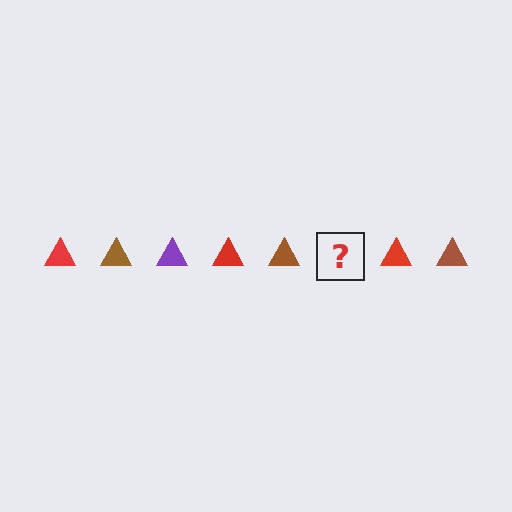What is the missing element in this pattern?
The missing element is a purple triangle.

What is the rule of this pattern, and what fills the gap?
The rule is that the pattern cycles through red, brown, purple triangles. The gap should be filled with a purple triangle.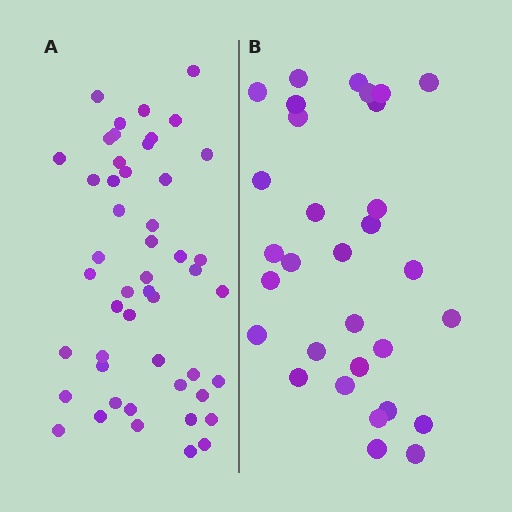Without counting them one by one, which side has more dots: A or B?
Region A (the left region) has more dots.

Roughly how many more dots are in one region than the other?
Region A has approximately 20 more dots than region B.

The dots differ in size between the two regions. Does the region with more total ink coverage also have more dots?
No. Region B has more total ink coverage because its dots are larger, but region A actually contains more individual dots. Total area can be misleading — the number of items is what matters here.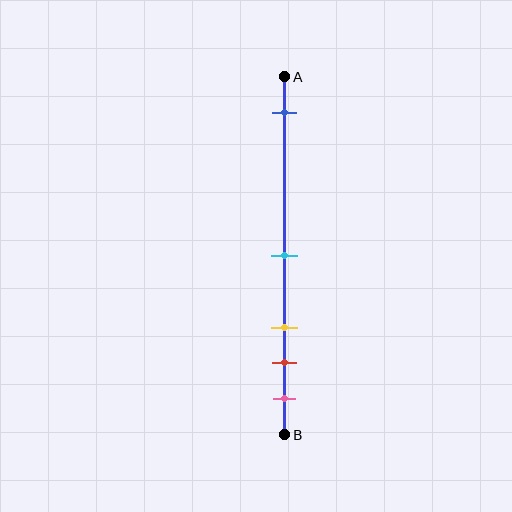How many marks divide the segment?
There are 5 marks dividing the segment.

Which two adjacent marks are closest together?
The red and pink marks are the closest adjacent pair.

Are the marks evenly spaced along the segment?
No, the marks are not evenly spaced.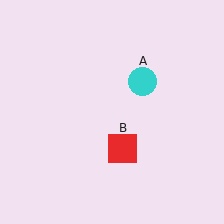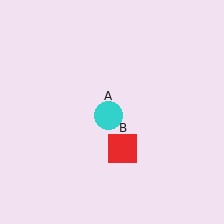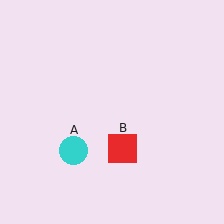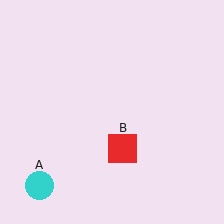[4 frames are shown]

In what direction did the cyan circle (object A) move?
The cyan circle (object A) moved down and to the left.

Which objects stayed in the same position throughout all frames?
Red square (object B) remained stationary.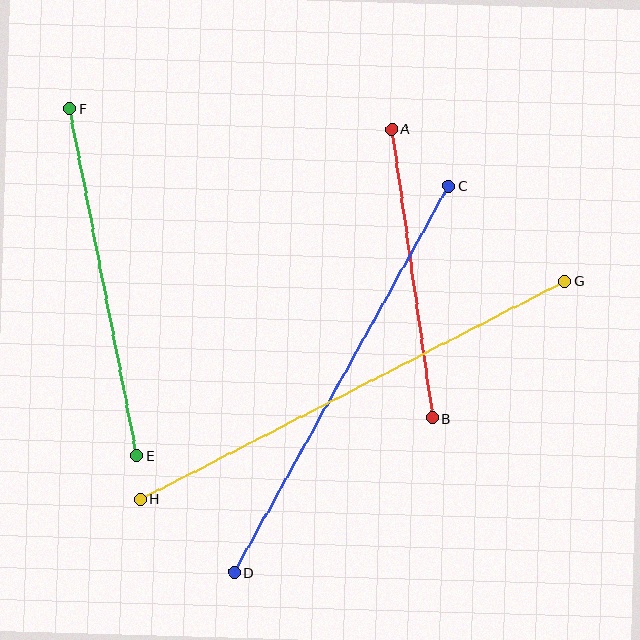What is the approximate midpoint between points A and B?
The midpoint is at approximately (412, 273) pixels.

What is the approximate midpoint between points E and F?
The midpoint is at approximately (103, 282) pixels.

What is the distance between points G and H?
The distance is approximately 478 pixels.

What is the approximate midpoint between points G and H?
The midpoint is at approximately (353, 390) pixels.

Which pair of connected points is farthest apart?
Points G and H are farthest apart.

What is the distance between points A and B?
The distance is approximately 291 pixels.